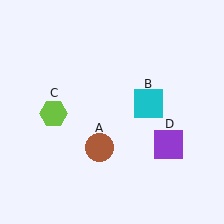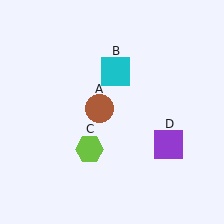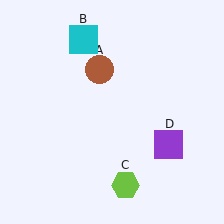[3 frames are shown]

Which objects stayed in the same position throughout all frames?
Purple square (object D) remained stationary.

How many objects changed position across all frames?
3 objects changed position: brown circle (object A), cyan square (object B), lime hexagon (object C).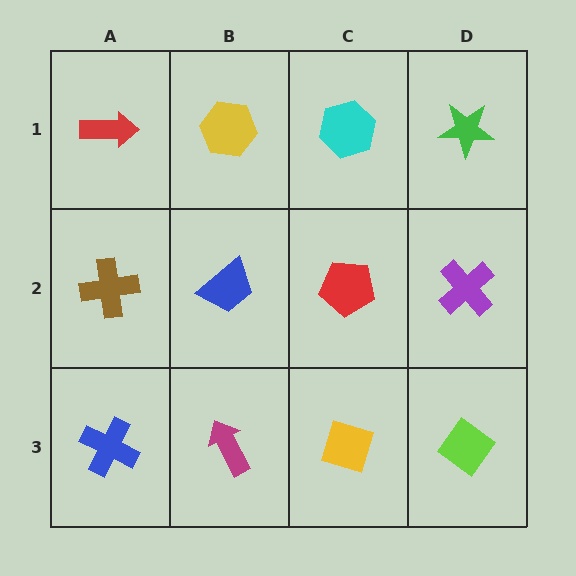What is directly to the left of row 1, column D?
A cyan hexagon.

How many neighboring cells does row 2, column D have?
3.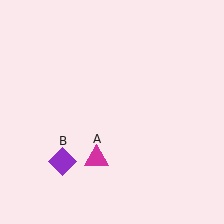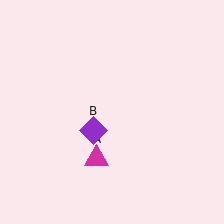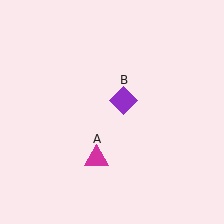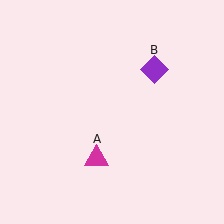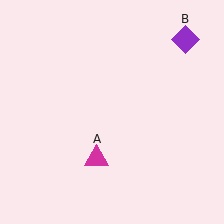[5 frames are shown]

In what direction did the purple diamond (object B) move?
The purple diamond (object B) moved up and to the right.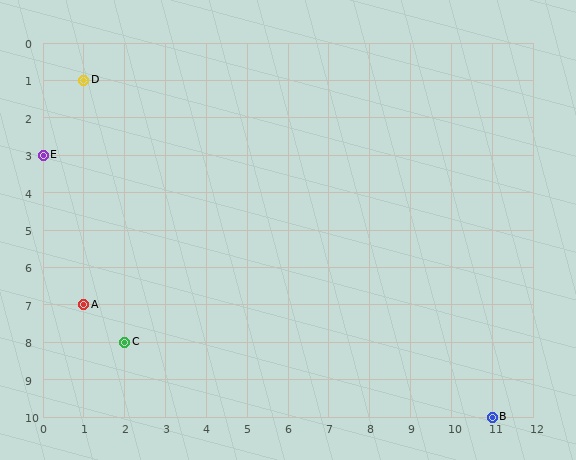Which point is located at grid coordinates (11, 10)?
Point B is at (11, 10).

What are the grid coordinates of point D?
Point D is at grid coordinates (1, 1).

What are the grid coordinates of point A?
Point A is at grid coordinates (1, 7).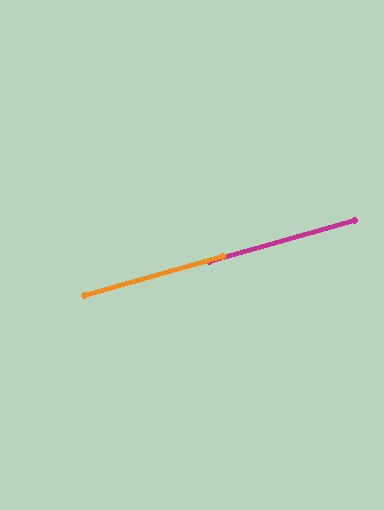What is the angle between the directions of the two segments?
Approximately 0 degrees.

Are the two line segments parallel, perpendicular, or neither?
Parallel — their directions differ by only 0.3°.